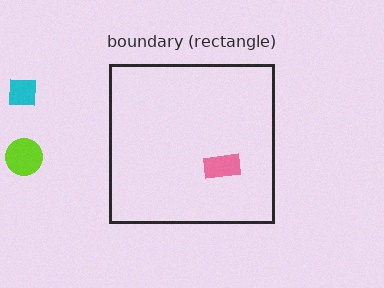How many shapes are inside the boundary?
1 inside, 2 outside.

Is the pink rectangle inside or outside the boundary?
Inside.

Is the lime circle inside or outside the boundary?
Outside.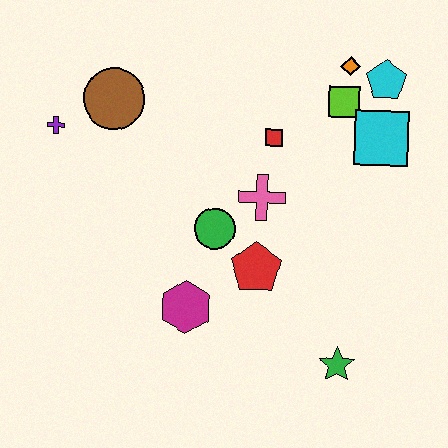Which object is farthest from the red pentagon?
The purple cross is farthest from the red pentagon.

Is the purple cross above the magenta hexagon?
Yes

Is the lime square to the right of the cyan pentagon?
No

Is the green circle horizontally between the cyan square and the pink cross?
No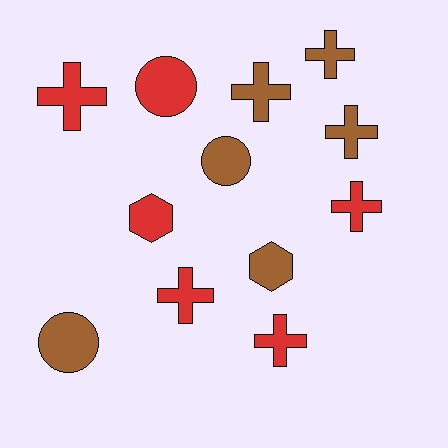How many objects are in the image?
There are 12 objects.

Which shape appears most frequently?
Cross, with 7 objects.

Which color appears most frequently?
Brown, with 6 objects.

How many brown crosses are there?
There are 3 brown crosses.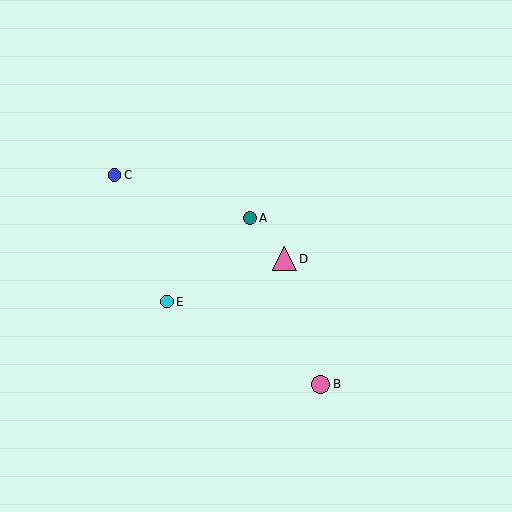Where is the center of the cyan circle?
The center of the cyan circle is at (167, 302).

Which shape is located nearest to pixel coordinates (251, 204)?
The teal circle (labeled A) at (250, 218) is nearest to that location.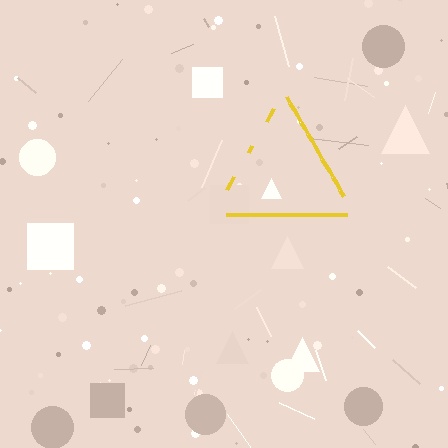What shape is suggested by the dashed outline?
The dashed outline suggests a triangle.